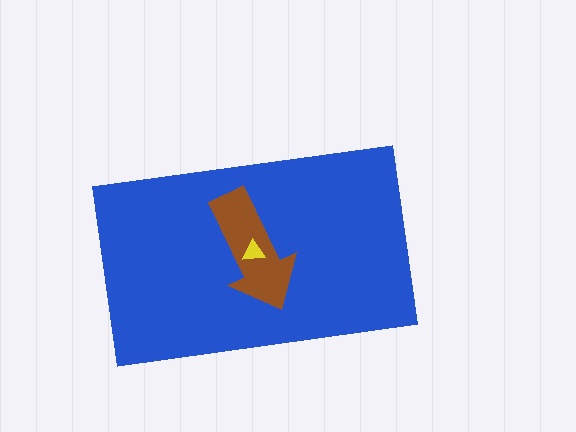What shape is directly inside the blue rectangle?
The brown arrow.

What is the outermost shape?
The blue rectangle.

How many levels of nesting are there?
3.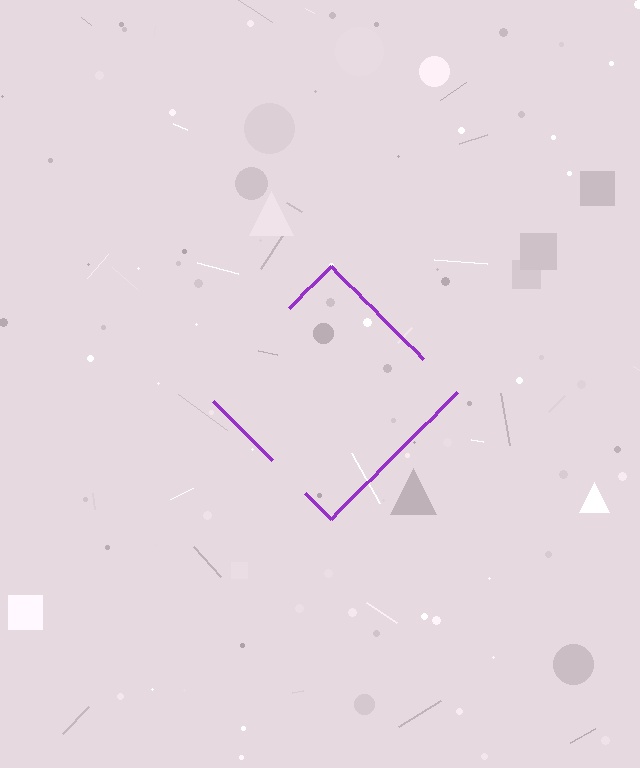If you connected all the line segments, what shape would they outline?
They would outline a diamond.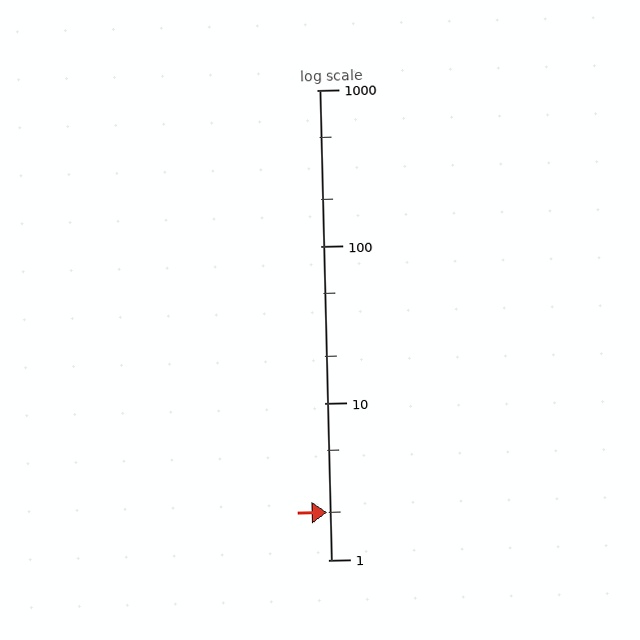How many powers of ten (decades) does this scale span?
The scale spans 3 decades, from 1 to 1000.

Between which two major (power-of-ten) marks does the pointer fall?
The pointer is between 1 and 10.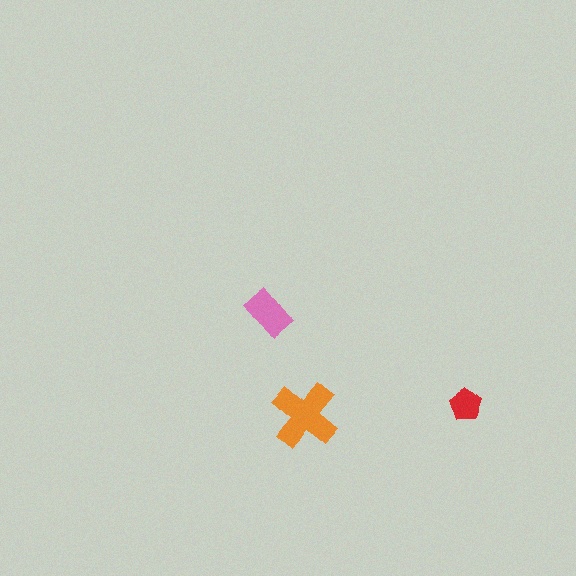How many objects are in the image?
There are 3 objects in the image.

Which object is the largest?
The orange cross.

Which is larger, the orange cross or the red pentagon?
The orange cross.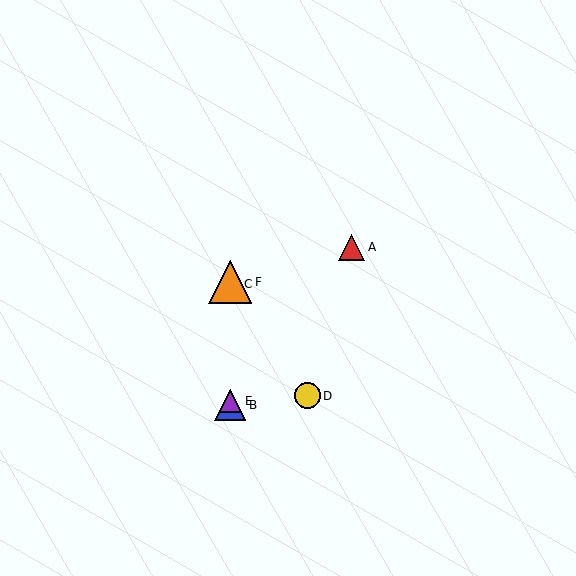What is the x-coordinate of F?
Object F is at x≈230.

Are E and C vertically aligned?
Yes, both are at x≈230.